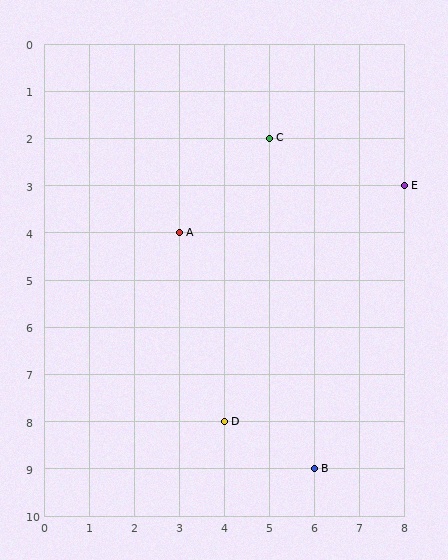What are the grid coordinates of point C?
Point C is at grid coordinates (5, 2).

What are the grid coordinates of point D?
Point D is at grid coordinates (4, 8).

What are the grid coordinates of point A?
Point A is at grid coordinates (3, 4).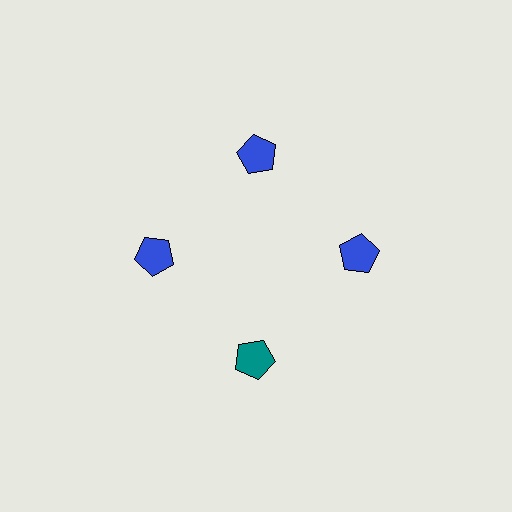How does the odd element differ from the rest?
It has a different color: teal instead of blue.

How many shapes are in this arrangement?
There are 4 shapes arranged in a ring pattern.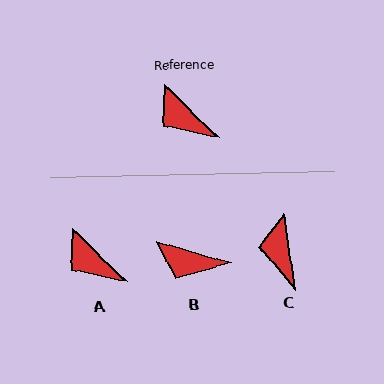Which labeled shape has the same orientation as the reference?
A.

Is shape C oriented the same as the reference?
No, it is off by about 37 degrees.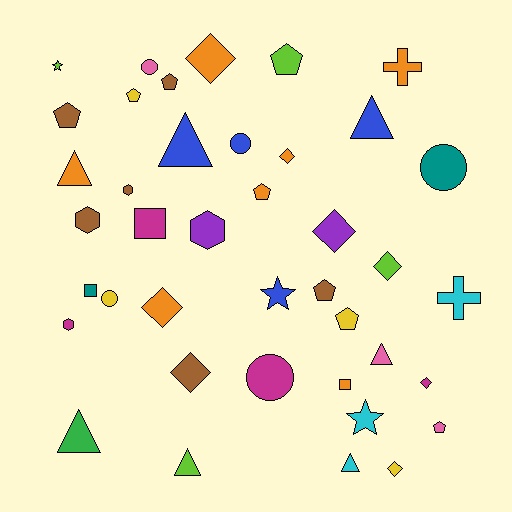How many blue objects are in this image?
There are 4 blue objects.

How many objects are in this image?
There are 40 objects.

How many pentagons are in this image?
There are 8 pentagons.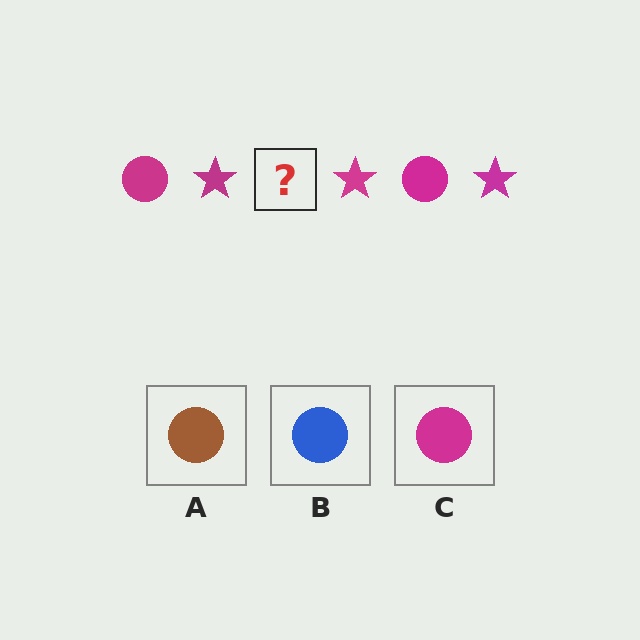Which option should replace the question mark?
Option C.